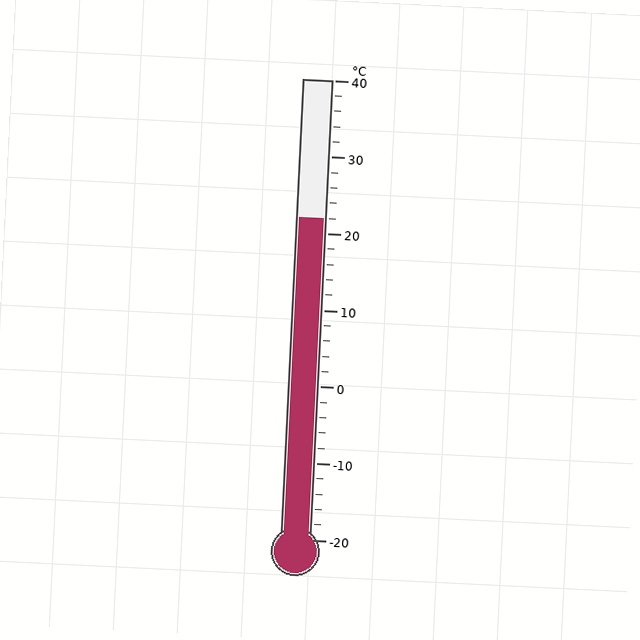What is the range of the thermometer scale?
The thermometer scale ranges from -20°C to 40°C.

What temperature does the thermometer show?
The thermometer shows approximately 22°C.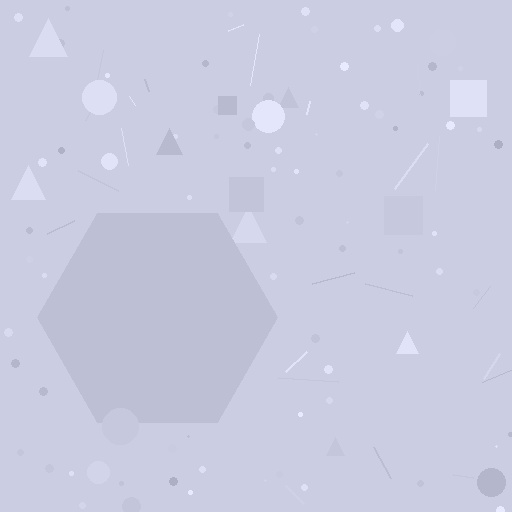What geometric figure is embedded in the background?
A hexagon is embedded in the background.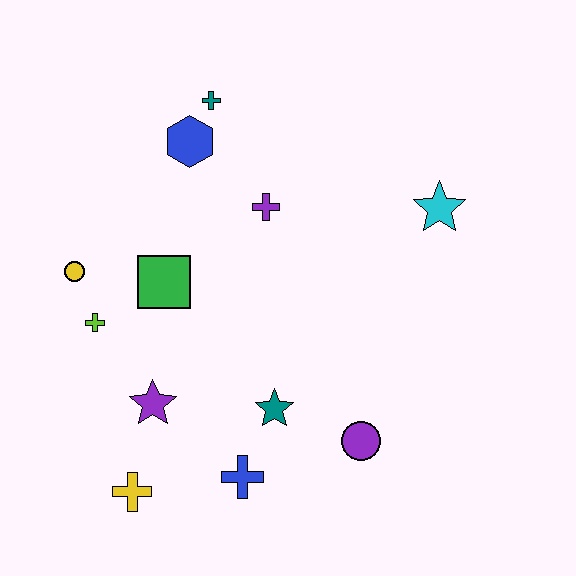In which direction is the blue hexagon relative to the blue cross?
The blue hexagon is above the blue cross.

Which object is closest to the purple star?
The yellow cross is closest to the purple star.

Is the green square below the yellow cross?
No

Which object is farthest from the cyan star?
The yellow cross is farthest from the cyan star.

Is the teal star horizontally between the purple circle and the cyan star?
No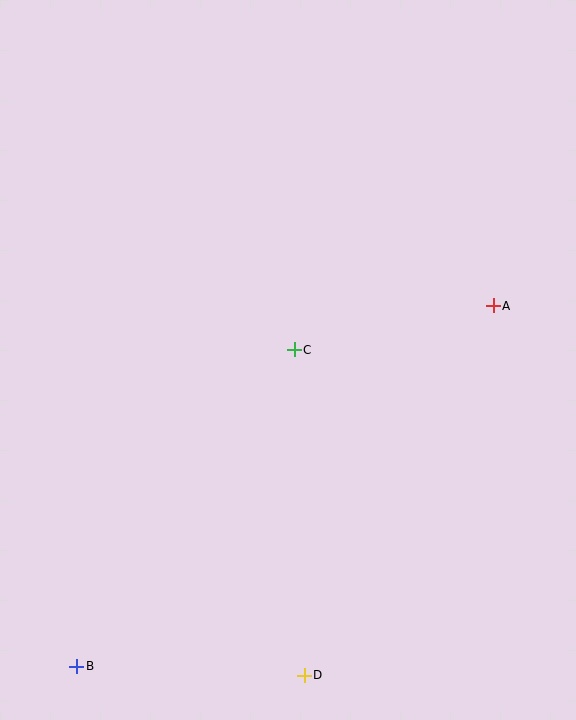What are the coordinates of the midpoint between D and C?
The midpoint between D and C is at (299, 513).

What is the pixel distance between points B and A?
The distance between B and A is 551 pixels.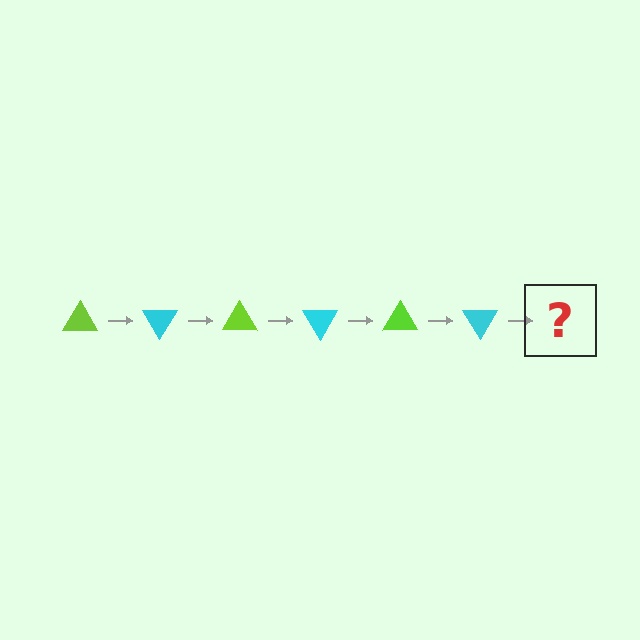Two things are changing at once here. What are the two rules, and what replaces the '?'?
The two rules are that it rotates 60 degrees each step and the color cycles through lime and cyan. The '?' should be a lime triangle, rotated 360 degrees from the start.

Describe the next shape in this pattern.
It should be a lime triangle, rotated 360 degrees from the start.